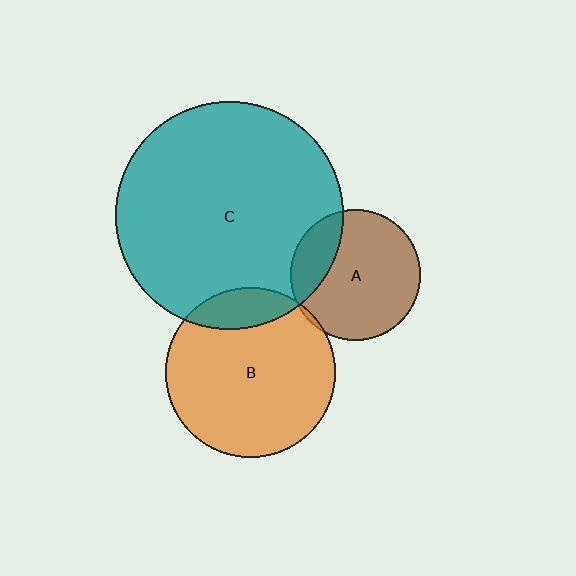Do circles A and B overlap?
Yes.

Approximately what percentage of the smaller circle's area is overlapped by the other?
Approximately 5%.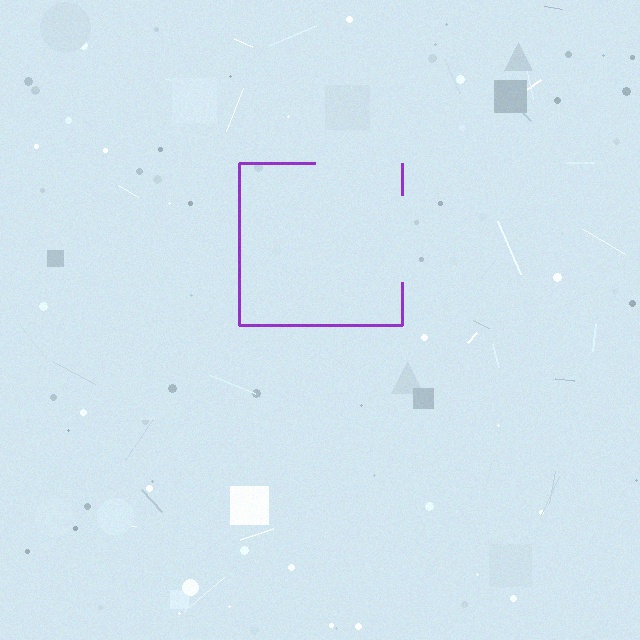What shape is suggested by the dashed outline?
The dashed outline suggests a square.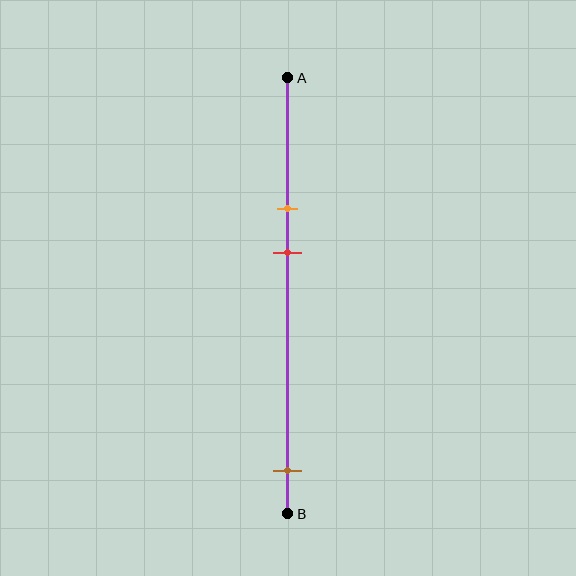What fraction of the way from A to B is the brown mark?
The brown mark is approximately 90% (0.9) of the way from A to B.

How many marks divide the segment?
There are 3 marks dividing the segment.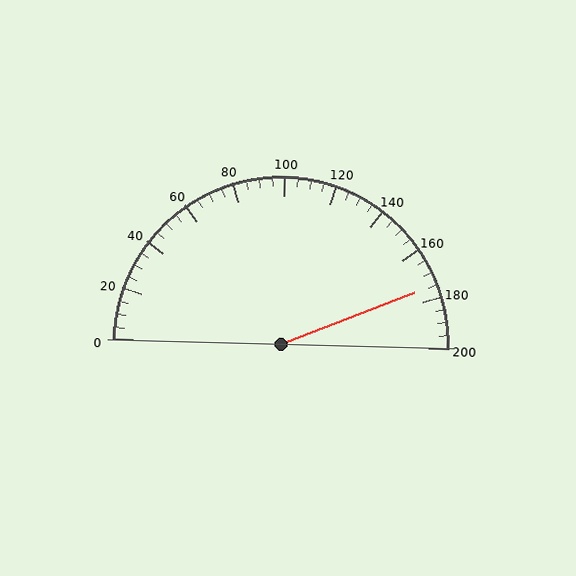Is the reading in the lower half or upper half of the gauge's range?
The reading is in the upper half of the range (0 to 200).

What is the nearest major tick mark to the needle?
The nearest major tick mark is 180.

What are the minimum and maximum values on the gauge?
The gauge ranges from 0 to 200.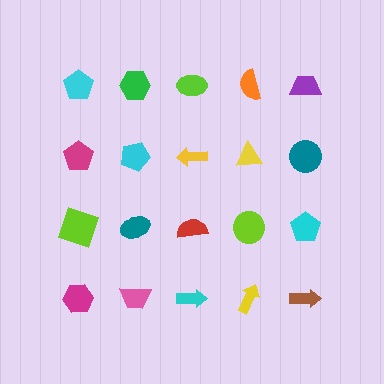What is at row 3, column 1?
A lime square.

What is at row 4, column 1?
A magenta hexagon.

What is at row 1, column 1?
A cyan pentagon.